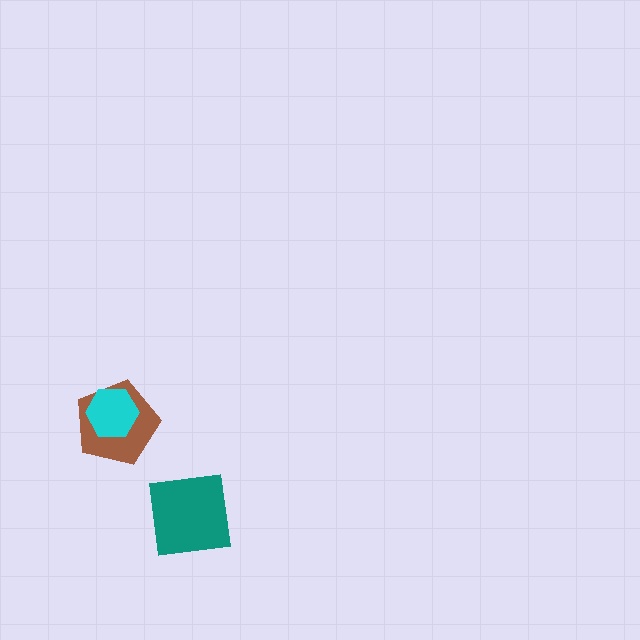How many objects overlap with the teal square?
0 objects overlap with the teal square.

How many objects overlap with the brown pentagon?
1 object overlaps with the brown pentagon.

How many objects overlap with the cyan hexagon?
1 object overlaps with the cyan hexagon.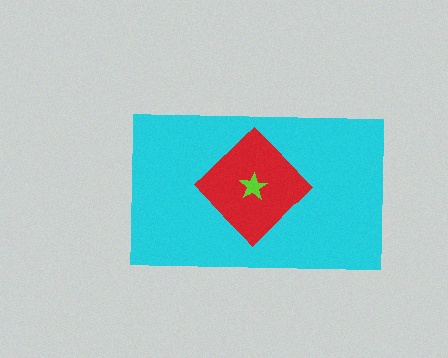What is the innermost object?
The lime star.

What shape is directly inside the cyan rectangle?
The red diamond.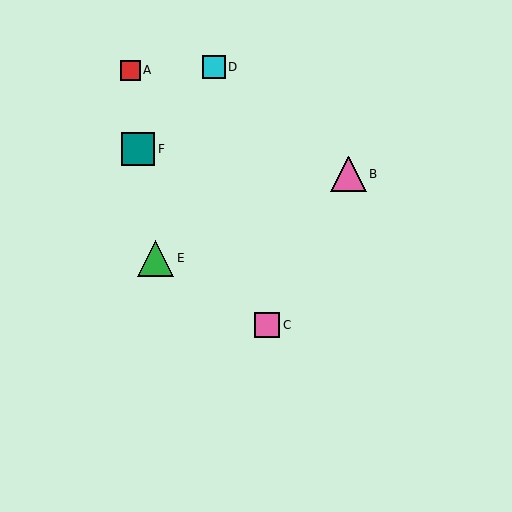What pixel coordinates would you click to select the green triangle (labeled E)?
Click at (156, 258) to select the green triangle E.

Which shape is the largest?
The green triangle (labeled E) is the largest.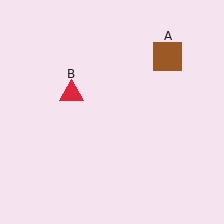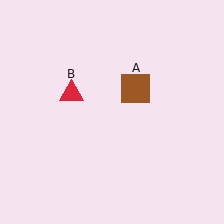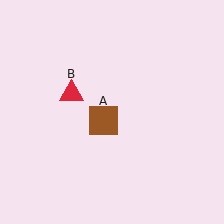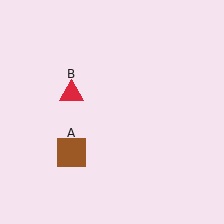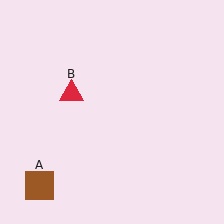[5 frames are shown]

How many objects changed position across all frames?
1 object changed position: brown square (object A).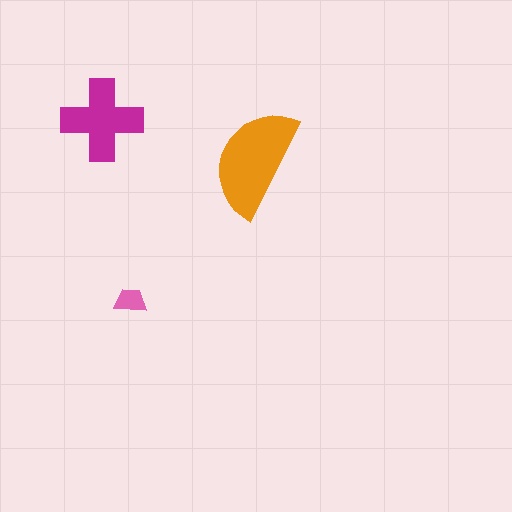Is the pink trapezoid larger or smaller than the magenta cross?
Smaller.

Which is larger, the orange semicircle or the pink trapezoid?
The orange semicircle.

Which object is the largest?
The orange semicircle.